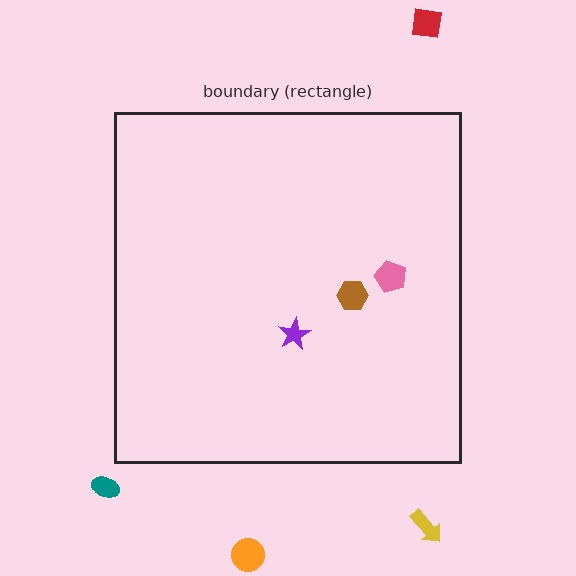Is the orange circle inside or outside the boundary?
Outside.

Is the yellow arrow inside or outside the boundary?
Outside.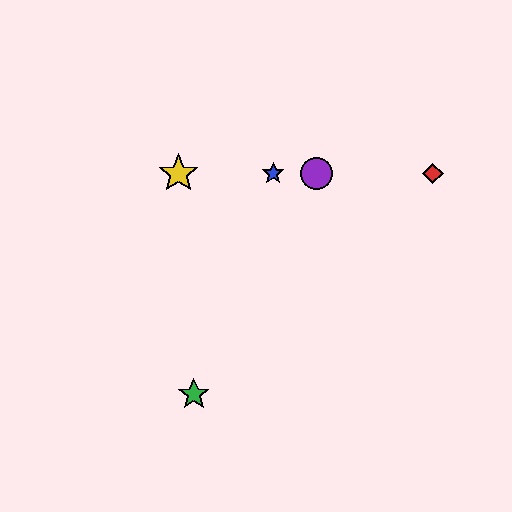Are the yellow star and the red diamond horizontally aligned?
Yes, both are at y≈173.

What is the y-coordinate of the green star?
The green star is at y≈394.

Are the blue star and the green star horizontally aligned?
No, the blue star is at y≈173 and the green star is at y≈394.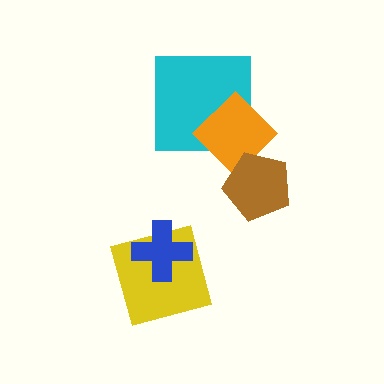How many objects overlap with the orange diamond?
2 objects overlap with the orange diamond.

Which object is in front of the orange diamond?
The brown pentagon is in front of the orange diamond.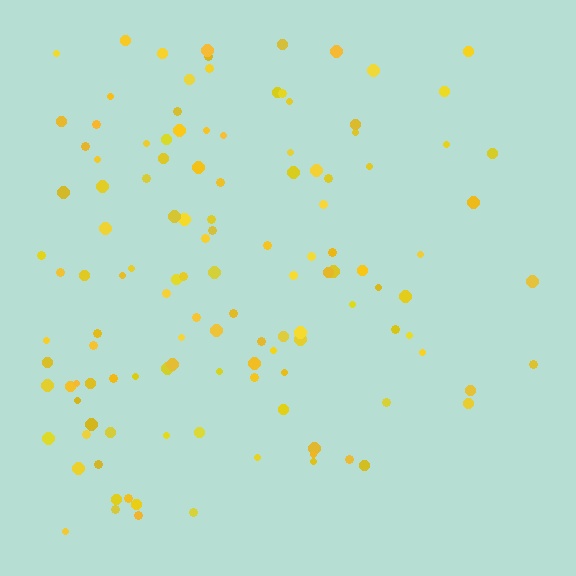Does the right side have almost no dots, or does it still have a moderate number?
Still a moderate number, just noticeably fewer than the left.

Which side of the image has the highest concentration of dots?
The left.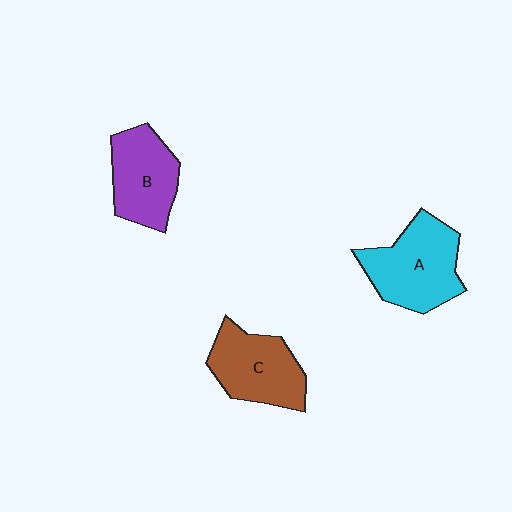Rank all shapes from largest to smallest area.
From largest to smallest: A (cyan), C (brown), B (purple).